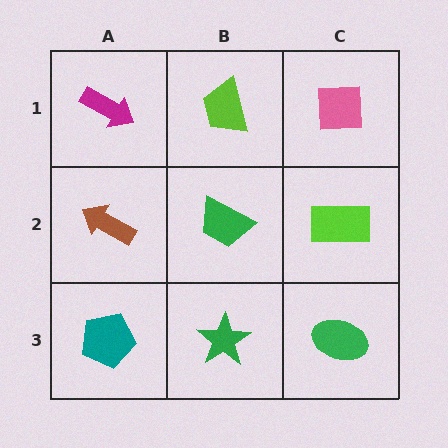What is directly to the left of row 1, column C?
A lime trapezoid.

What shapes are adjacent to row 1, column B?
A green trapezoid (row 2, column B), a magenta arrow (row 1, column A), a pink square (row 1, column C).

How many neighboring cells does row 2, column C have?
3.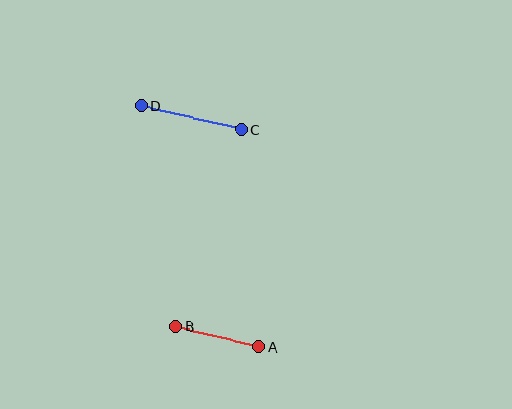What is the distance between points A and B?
The distance is approximately 85 pixels.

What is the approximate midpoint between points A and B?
The midpoint is at approximately (217, 337) pixels.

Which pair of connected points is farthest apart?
Points C and D are farthest apart.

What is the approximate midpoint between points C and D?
The midpoint is at approximately (191, 117) pixels.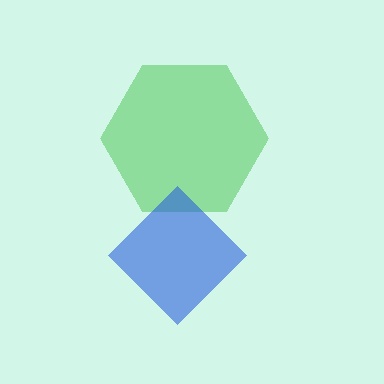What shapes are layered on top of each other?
The layered shapes are: a green hexagon, a blue diamond.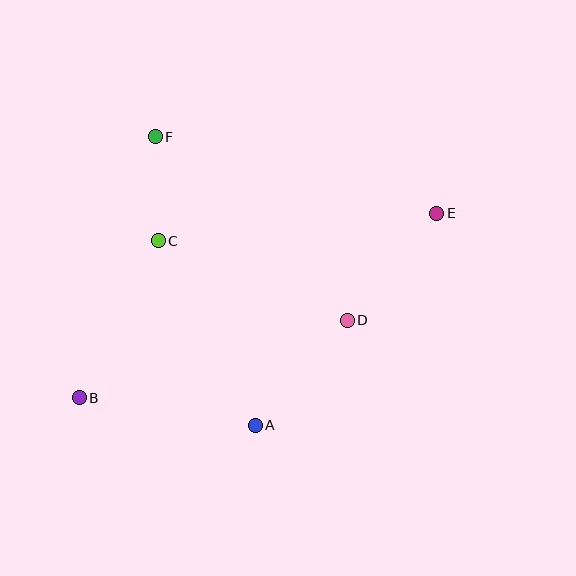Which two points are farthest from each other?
Points B and E are farthest from each other.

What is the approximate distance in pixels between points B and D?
The distance between B and D is approximately 279 pixels.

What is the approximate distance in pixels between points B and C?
The distance between B and C is approximately 176 pixels.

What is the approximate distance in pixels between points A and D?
The distance between A and D is approximately 140 pixels.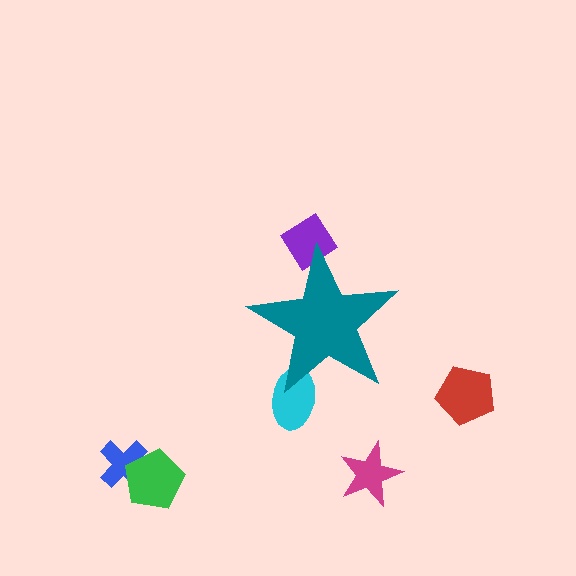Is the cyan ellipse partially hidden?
Yes, the cyan ellipse is partially hidden behind the teal star.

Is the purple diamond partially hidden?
Yes, the purple diamond is partially hidden behind the teal star.